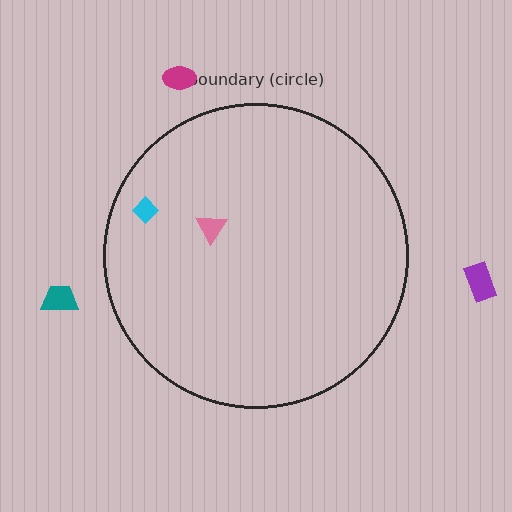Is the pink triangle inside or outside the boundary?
Inside.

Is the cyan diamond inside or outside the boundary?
Inside.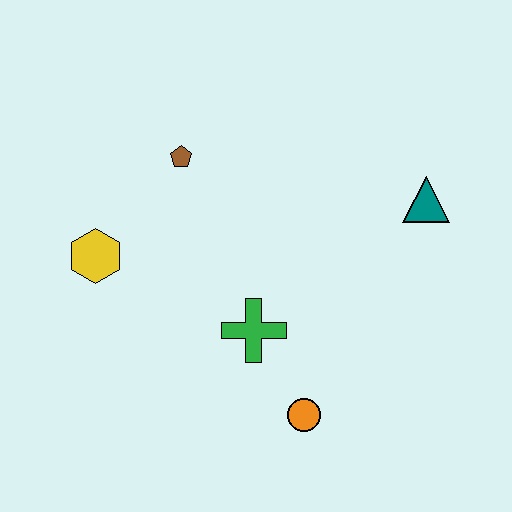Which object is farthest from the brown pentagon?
The orange circle is farthest from the brown pentagon.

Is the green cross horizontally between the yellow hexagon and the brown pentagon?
No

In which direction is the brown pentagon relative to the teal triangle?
The brown pentagon is to the left of the teal triangle.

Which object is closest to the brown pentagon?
The yellow hexagon is closest to the brown pentagon.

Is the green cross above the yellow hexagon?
No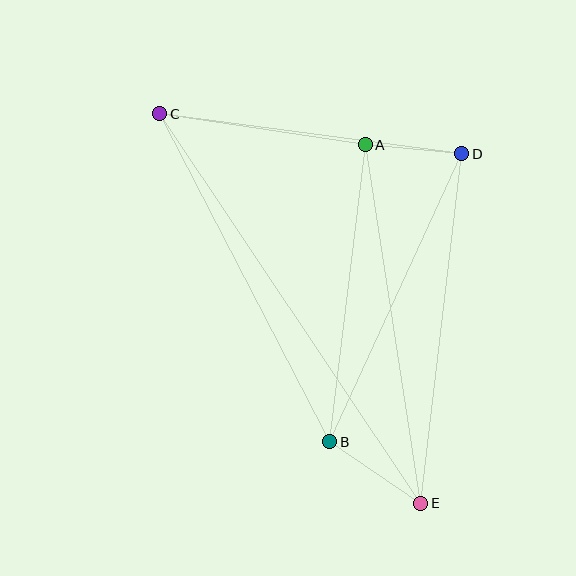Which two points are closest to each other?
Points A and D are closest to each other.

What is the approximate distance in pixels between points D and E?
The distance between D and E is approximately 352 pixels.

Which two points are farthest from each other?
Points C and E are farthest from each other.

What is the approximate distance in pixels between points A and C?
The distance between A and C is approximately 208 pixels.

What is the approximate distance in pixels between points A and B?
The distance between A and B is approximately 299 pixels.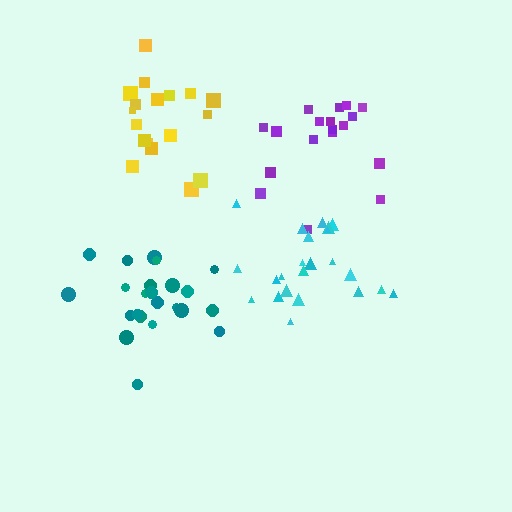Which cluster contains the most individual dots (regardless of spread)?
Cyan (23).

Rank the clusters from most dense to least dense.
yellow, purple, teal, cyan.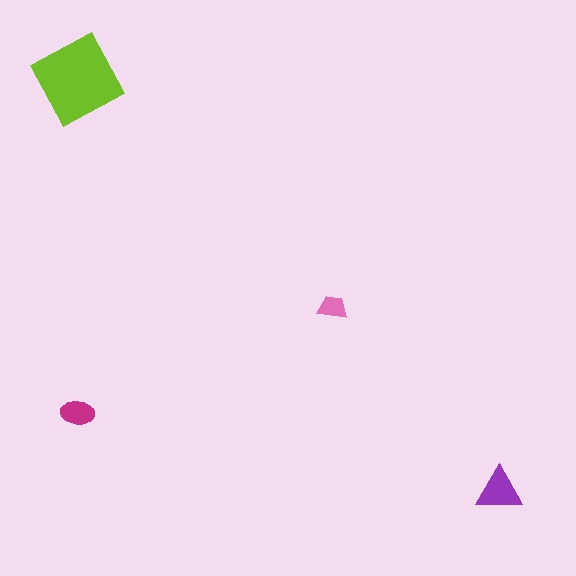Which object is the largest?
The lime diamond.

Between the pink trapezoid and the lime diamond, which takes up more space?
The lime diamond.